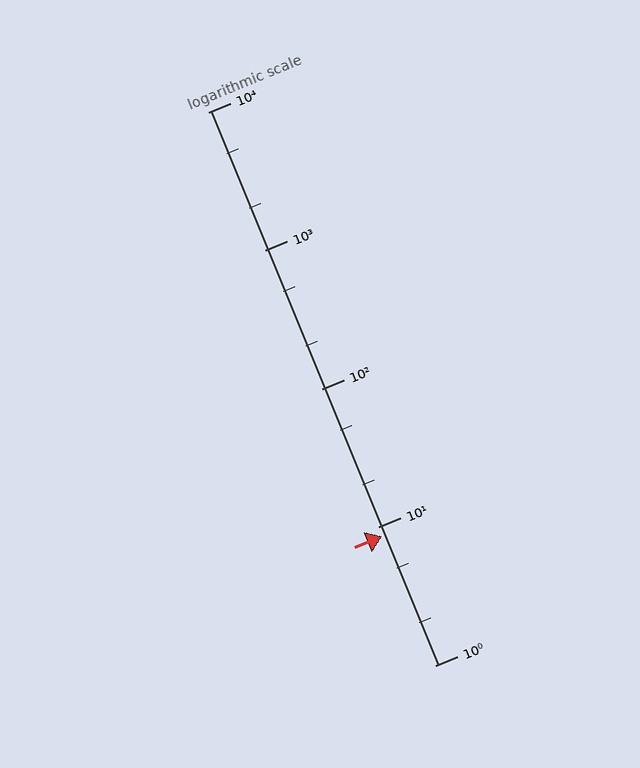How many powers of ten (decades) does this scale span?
The scale spans 4 decades, from 1 to 10000.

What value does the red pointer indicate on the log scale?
The pointer indicates approximately 8.6.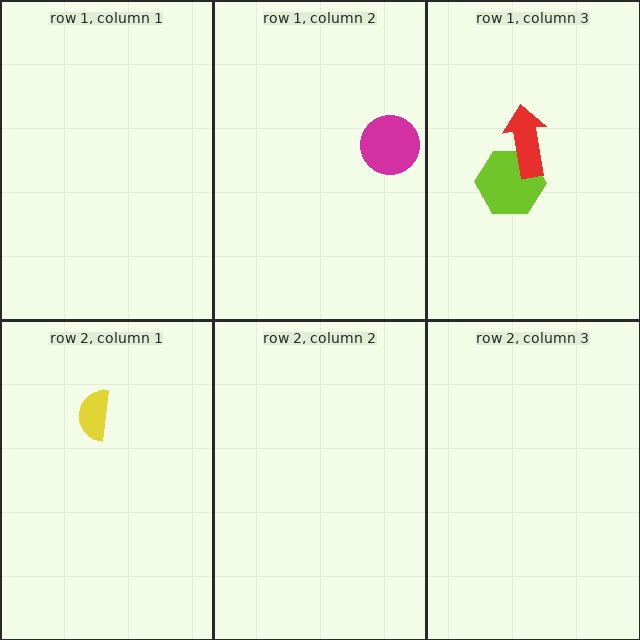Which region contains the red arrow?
The row 1, column 3 region.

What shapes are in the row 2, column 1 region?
The yellow semicircle.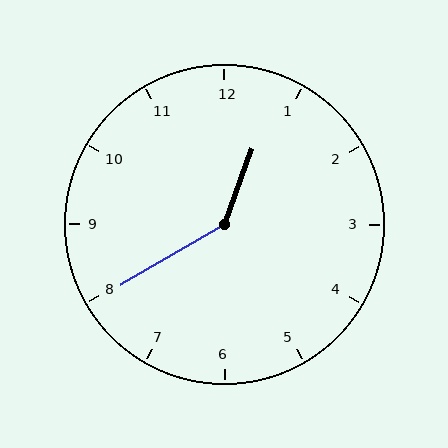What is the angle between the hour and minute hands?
Approximately 140 degrees.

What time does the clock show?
12:40.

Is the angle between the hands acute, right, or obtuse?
It is obtuse.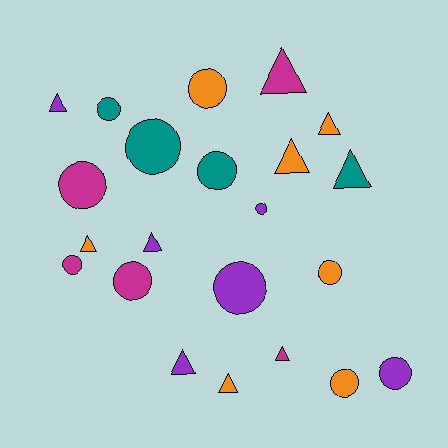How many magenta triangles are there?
There are 2 magenta triangles.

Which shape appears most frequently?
Circle, with 12 objects.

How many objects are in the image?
There are 22 objects.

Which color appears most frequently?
Orange, with 7 objects.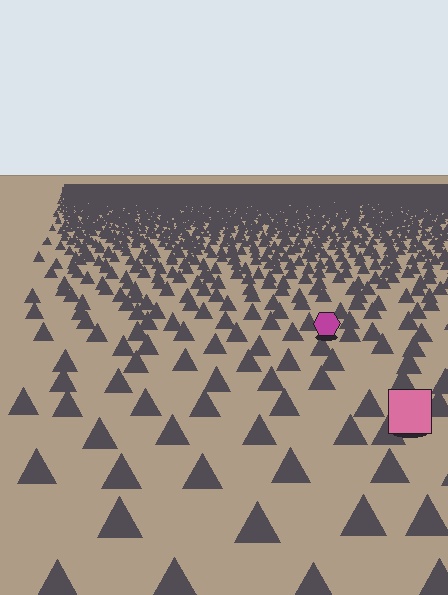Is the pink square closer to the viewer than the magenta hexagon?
Yes. The pink square is closer — you can tell from the texture gradient: the ground texture is coarser near it.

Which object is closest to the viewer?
The pink square is closest. The texture marks near it are larger and more spread out.